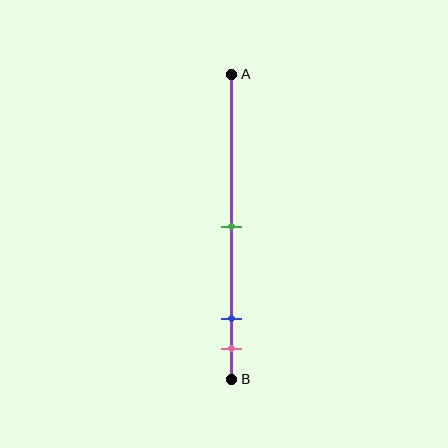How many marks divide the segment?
There are 3 marks dividing the segment.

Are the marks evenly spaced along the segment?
No, the marks are not evenly spaced.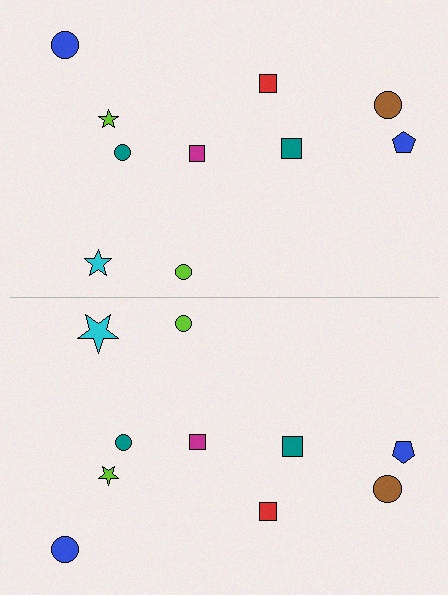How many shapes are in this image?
There are 20 shapes in this image.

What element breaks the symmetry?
The cyan star on the bottom side has a different size than its mirror counterpart.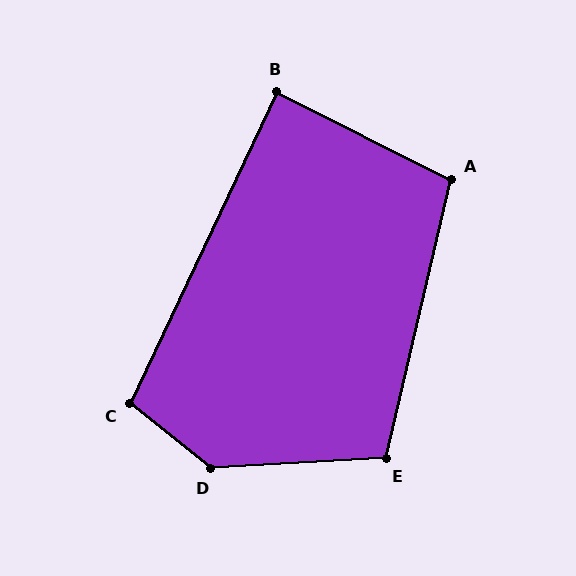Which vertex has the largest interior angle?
D, at approximately 138 degrees.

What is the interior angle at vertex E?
Approximately 107 degrees (obtuse).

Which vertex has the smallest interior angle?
B, at approximately 89 degrees.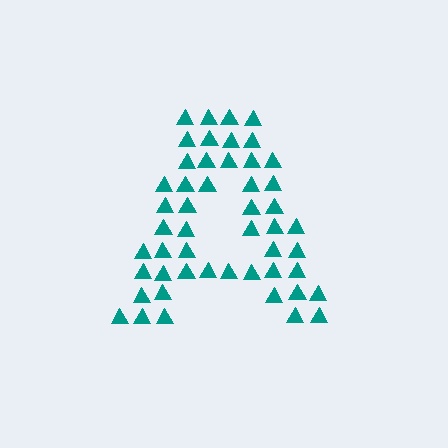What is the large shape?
The large shape is the letter A.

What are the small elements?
The small elements are triangles.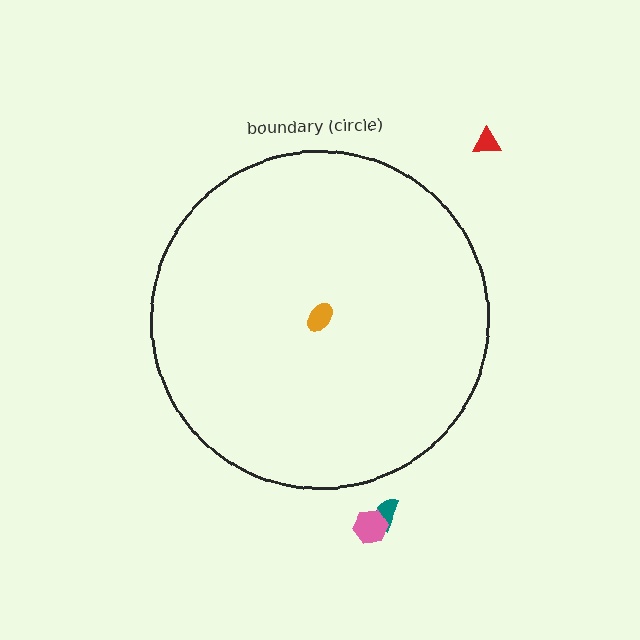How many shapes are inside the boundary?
1 inside, 3 outside.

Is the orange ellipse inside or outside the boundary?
Inside.